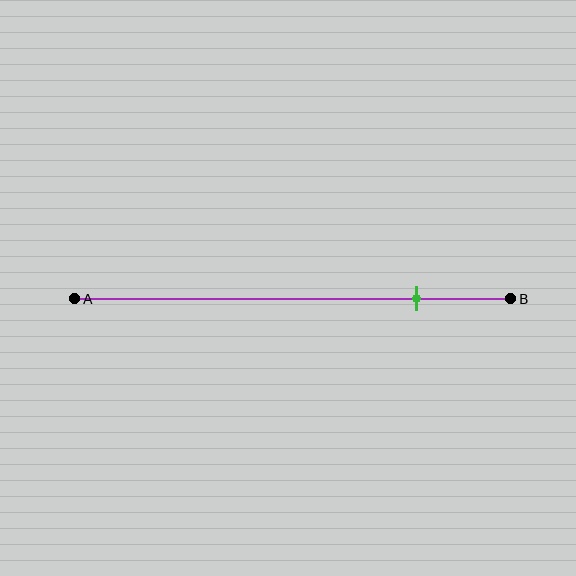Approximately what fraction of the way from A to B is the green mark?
The green mark is approximately 80% of the way from A to B.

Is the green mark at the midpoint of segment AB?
No, the mark is at about 80% from A, not at the 50% midpoint.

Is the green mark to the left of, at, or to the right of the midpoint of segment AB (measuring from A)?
The green mark is to the right of the midpoint of segment AB.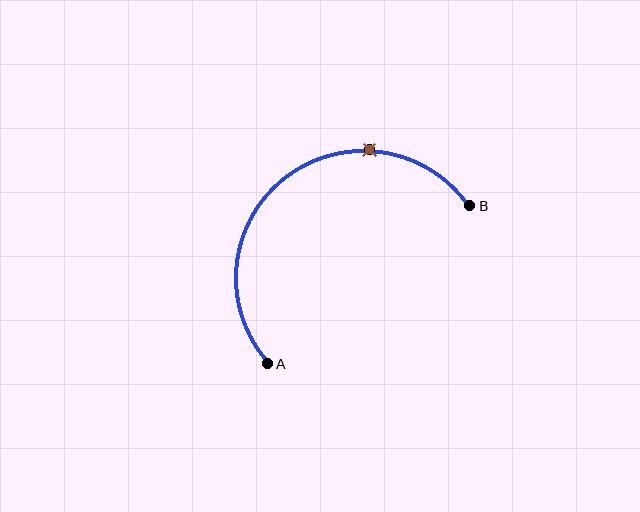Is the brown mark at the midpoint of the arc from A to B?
No. The brown mark lies on the arc but is closer to endpoint B. The arc midpoint would be at the point on the curve equidistant along the arc from both A and B.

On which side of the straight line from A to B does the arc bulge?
The arc bulges above and to the left of the straight line connecting A and B.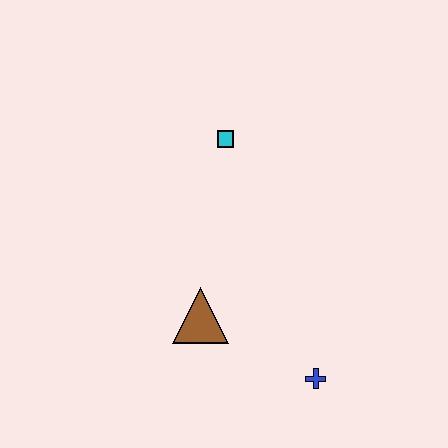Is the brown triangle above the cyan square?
No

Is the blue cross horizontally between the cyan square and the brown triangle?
No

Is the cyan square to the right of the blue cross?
No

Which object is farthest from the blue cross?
The cyan square is farthest from the blue cross.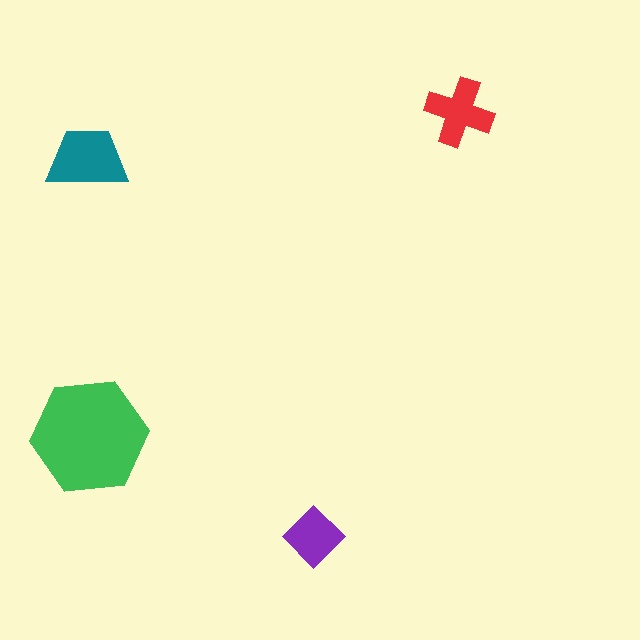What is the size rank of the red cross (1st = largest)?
3rd.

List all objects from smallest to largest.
The purple diamond, the red cross, the teal trapezoid, the green hexagon.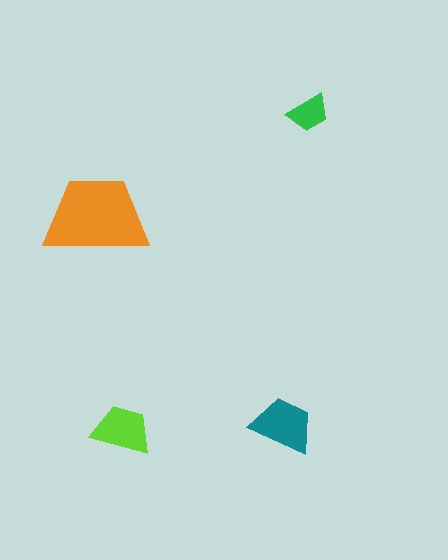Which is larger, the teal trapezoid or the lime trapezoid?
The teal one.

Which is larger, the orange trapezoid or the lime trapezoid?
The orange one.